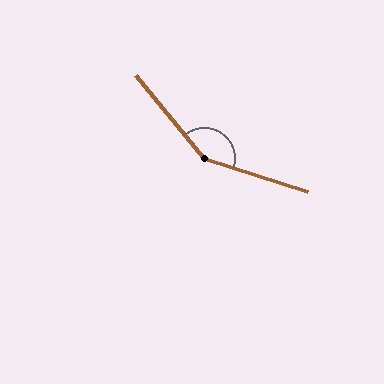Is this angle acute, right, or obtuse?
It is obtuse.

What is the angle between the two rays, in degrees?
Approximately 147 degrees.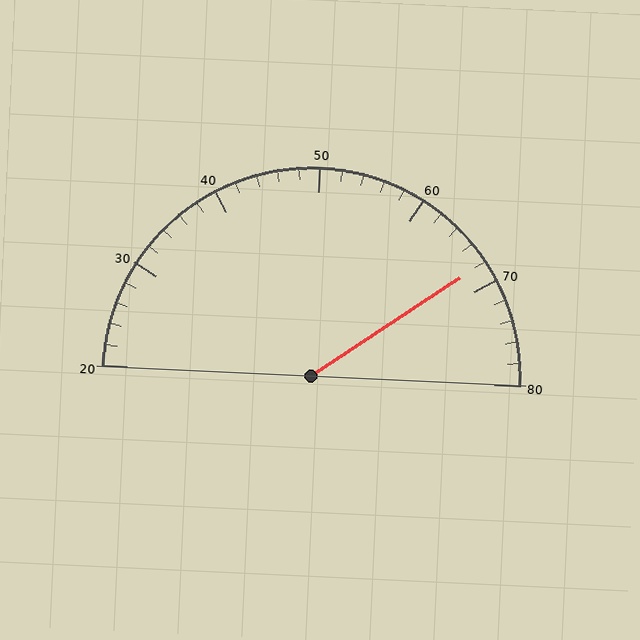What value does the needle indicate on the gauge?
The needle indicates approximately 68.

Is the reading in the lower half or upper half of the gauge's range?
The reading is in the upper half of the range (20 to 80).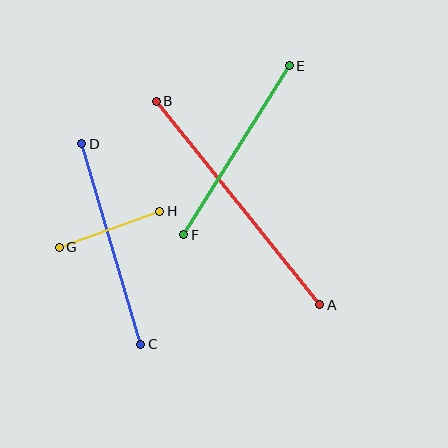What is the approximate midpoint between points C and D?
The midpoint is at approximately (111, 244) pixels.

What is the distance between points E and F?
The distance is approximately 199 pixels.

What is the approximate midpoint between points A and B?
The midpoint is at approximately (238, 203) pixels.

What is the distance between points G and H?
The distance is approximately 107 pixels.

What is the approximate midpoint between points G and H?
The midpoint is at approximately (110, 229) pixels.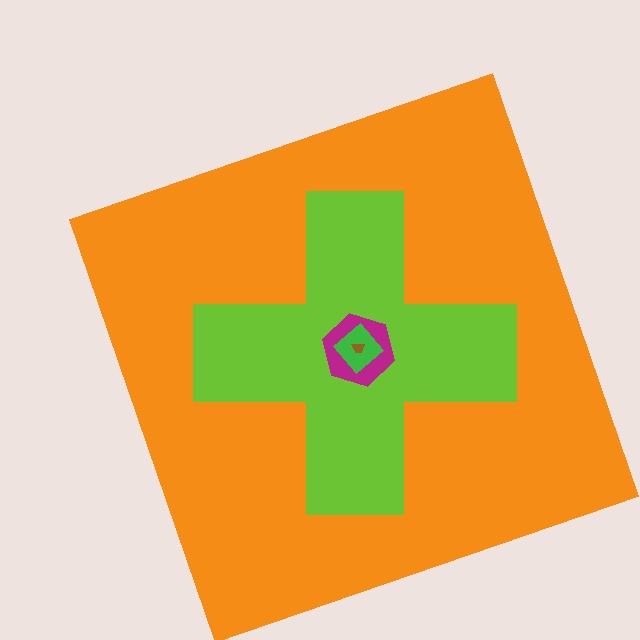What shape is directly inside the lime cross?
The magenta hexagon.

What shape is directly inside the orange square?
The lime cross.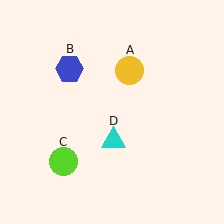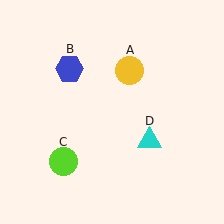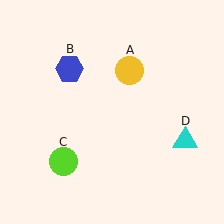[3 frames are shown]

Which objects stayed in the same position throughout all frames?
Yellow circle (object A) and blue hexagon (object B) and lime circle (object C) remained stationary.